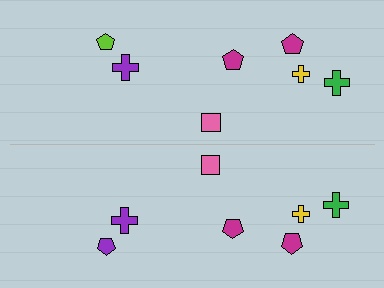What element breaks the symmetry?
The purple pentagon on the bottom side breaks the symmetry — its mirror counterpart is lime.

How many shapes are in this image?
There are 14 shapes in this image.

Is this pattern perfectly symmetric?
No, the pattern is not perfectly symmetric. The purple pentagon on the bottom side breaks the symmetry — its mirror counterpart is lime.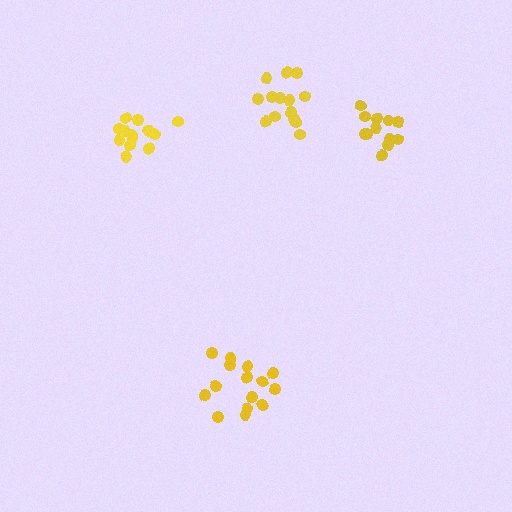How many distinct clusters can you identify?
There are 4 distinct clusters.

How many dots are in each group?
Group 1: 13 dots, Group 2: 14 dots, Group 3: 15 dots, Group 4: 12 dots (54 total).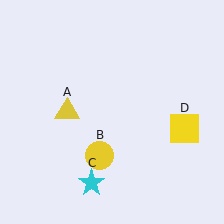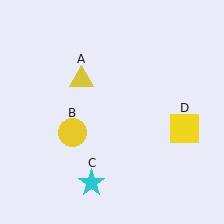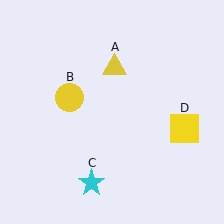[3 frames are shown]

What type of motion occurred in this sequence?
The yellow triangle (object A), yellow circle (object B) rotated clockwise around the center of the scene.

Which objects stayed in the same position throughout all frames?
Cyan star (object C) and yellow square (object D) remained stationary.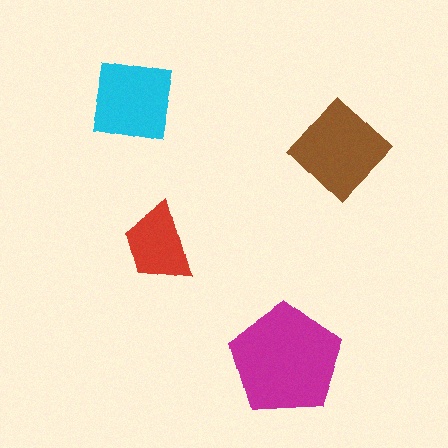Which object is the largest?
The magenta pentagon.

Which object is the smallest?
The red trapezoid.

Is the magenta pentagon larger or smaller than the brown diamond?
Larger.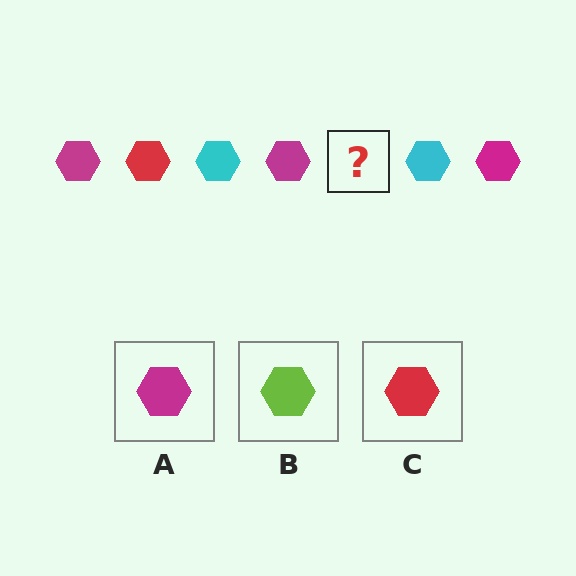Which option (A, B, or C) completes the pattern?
C.